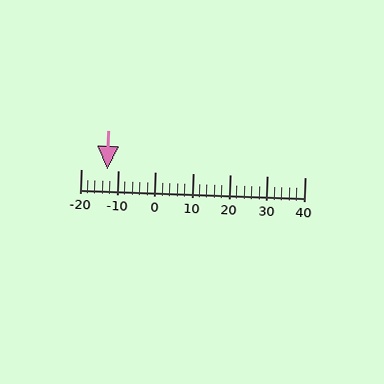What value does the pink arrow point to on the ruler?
The pink arrow points to approximately -13.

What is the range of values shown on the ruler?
The ruler shows values from -20 to 40.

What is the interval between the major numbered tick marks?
The major tick marks are spaced 10 units apart.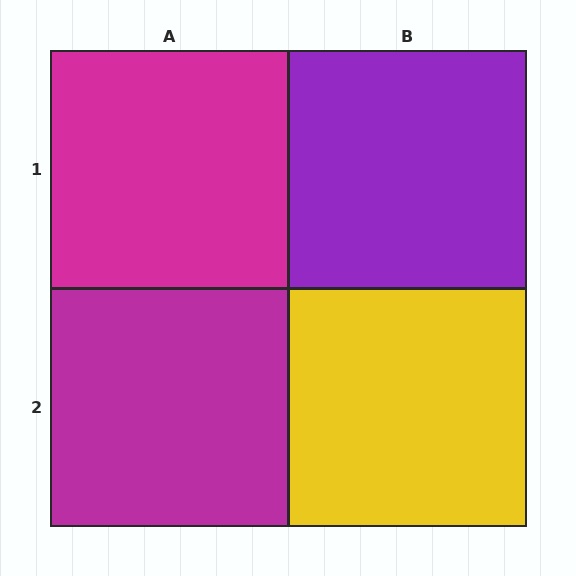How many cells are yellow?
1 cell is yellow.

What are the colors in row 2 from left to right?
Magenta, yellow.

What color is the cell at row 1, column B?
Purple.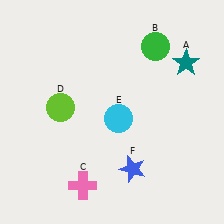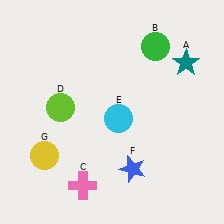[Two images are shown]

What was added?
A yellow circle (G) was added in Image 2.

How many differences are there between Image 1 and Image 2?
There is 1 difference between the two images.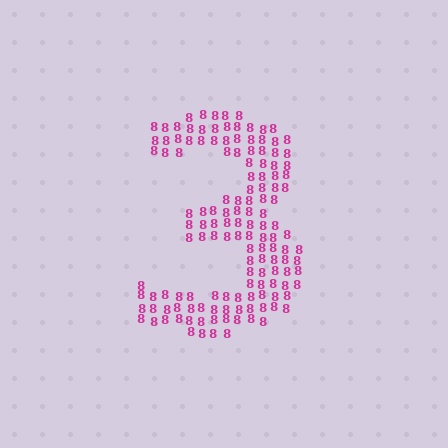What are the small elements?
The small elements are digit 8's.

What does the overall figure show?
The overall figure shows the digit 3.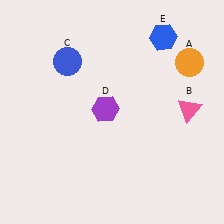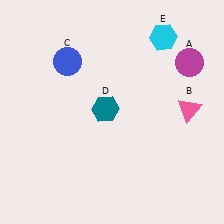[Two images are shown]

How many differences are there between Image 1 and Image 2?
There are 3 differences between the two images.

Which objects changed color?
A changed from orange to magenta. D changed from purple to teal. E changed from blue to cyan.